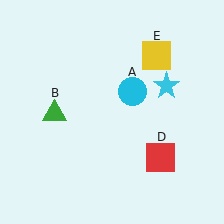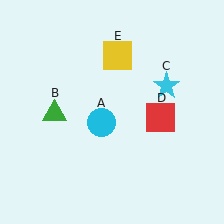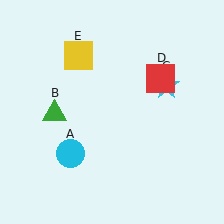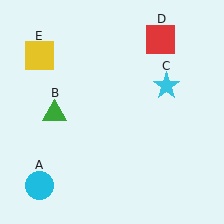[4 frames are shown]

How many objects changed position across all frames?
3 objects changed position: cyan circle (object A), red square (object D), yellow square (object E).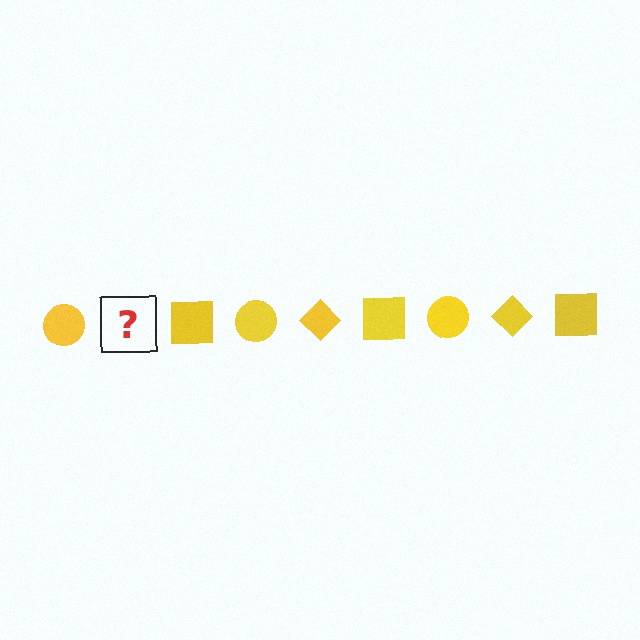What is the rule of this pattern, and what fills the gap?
The rule is that the pattern cycles through circle, diamond, square shapes in yellow. The gap should be filled with a yellow diamond.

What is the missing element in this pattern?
The missing element is a yellow diamond.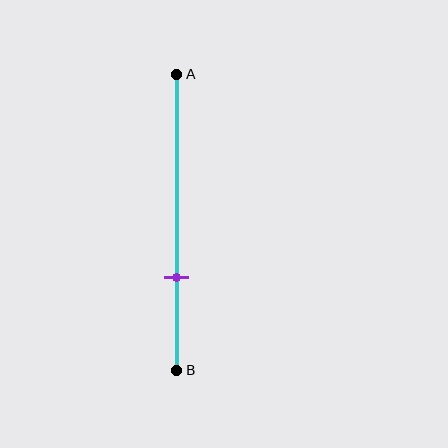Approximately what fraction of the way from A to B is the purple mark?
The purple mark is approximately 70% of the way from A to B.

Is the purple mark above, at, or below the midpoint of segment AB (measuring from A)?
The purple mark is below the midpoint of segment AB.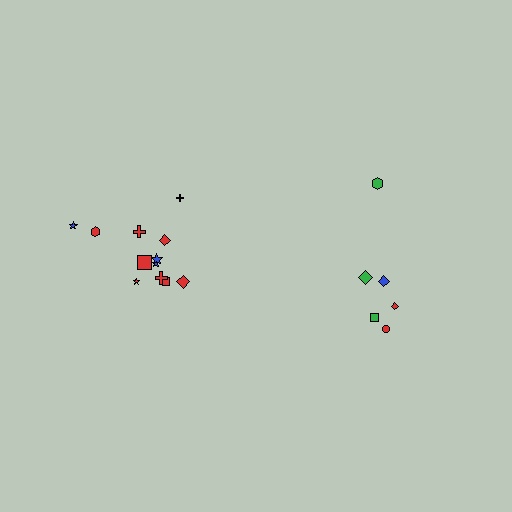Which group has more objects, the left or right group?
The left group.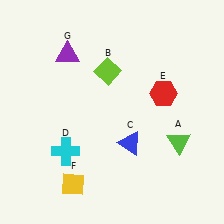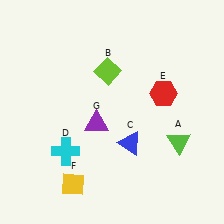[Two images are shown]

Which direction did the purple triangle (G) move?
The purple triangle (G) moved down.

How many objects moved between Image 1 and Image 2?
1 object moved between the two images.